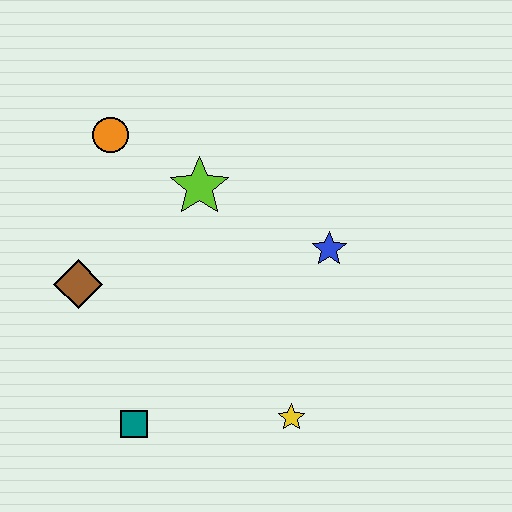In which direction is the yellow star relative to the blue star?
The yellow star is below the blue star.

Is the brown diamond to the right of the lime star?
No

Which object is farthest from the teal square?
The orange circle is farthest from the teal square.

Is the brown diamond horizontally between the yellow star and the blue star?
No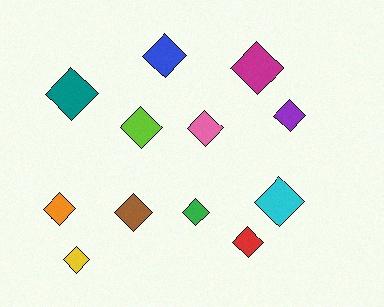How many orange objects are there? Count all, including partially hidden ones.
There is 1 orange object.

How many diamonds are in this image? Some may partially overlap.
There are 12 diamonds.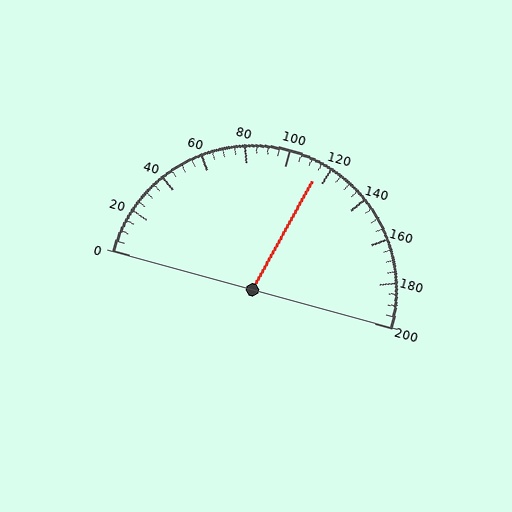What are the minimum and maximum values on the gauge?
The gauge ranges from 0 to 200.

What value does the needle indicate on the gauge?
The needle indicates approximately 115.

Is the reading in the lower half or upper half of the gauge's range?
The reading is in the upper half of the range (0 to 200).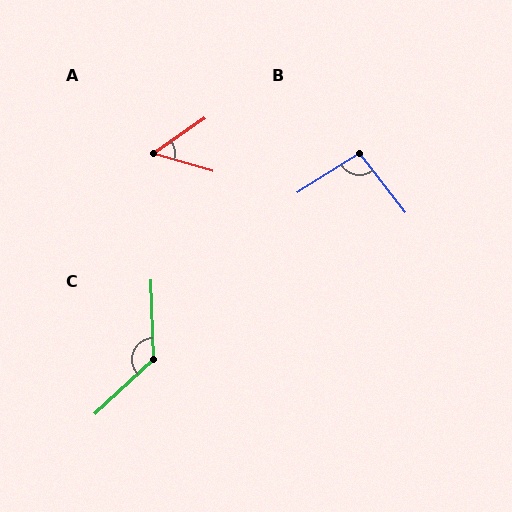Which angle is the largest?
C, at approximately 131 degrees.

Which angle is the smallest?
A, at approximately 51 degrees.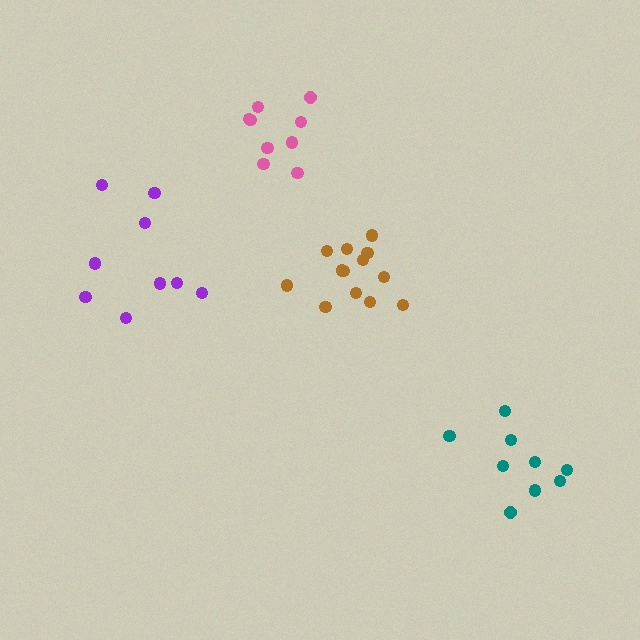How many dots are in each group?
Group 1: 9 dots, Group 2: 9 dots, Group 3: 9 dots, Group 4: 13 dots (40 total).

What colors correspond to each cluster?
The clusters are colored: teal, purple, pink, brown.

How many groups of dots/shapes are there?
There are 4 groups.